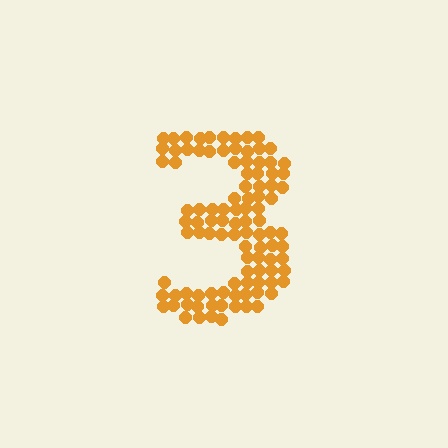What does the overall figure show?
The overall figure shows the digit 3.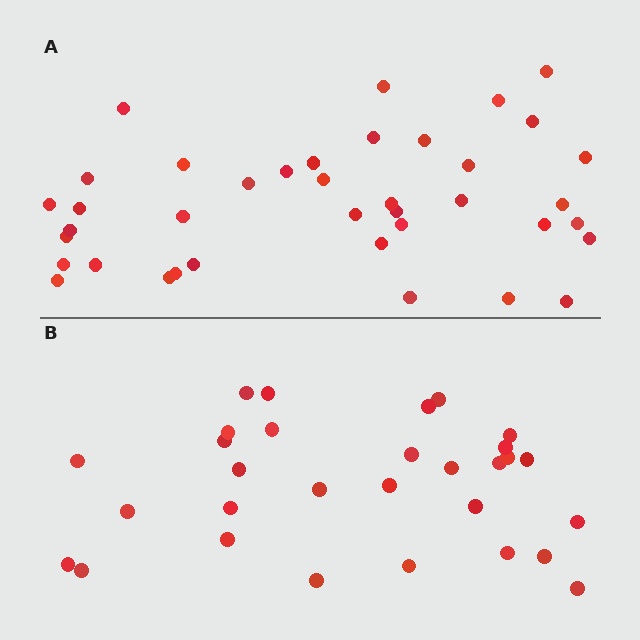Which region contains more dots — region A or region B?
Region A (the top region) has more dots.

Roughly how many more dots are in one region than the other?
Region A has roughly 8 or so more dots than region B.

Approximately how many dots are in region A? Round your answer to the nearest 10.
About 40 dots. (The exact count is 39, which rounds to 40.)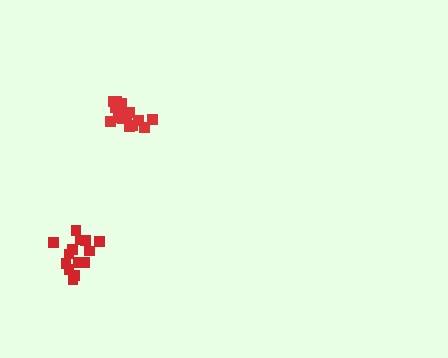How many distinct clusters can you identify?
There are 2 distinct clusters.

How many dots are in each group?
Group 1: 14 dots, Group 2: 16 dots (30 total).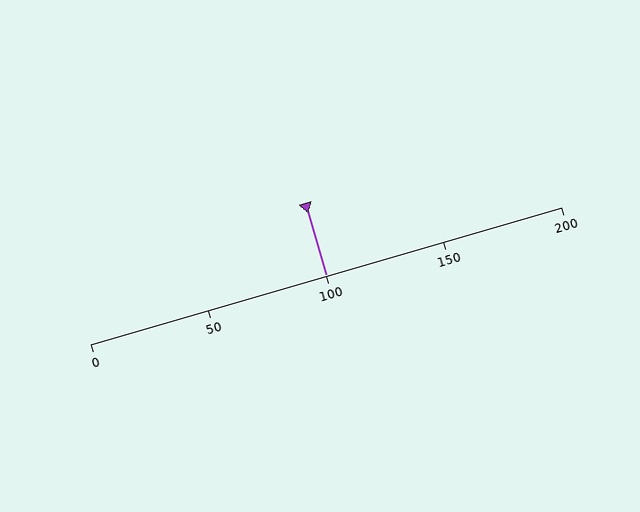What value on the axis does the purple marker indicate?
The marker indicates approximately 100.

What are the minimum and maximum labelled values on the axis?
The axis runs from 0 to 200.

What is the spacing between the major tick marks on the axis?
The major ticks are spaced 50 apart.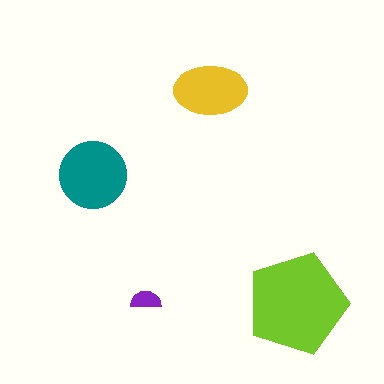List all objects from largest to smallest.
The lime pentagon, the teal circle, the yellow ellipse, the purple semicircle.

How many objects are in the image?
There are 4 objects in the image.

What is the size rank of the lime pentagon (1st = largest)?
1st.